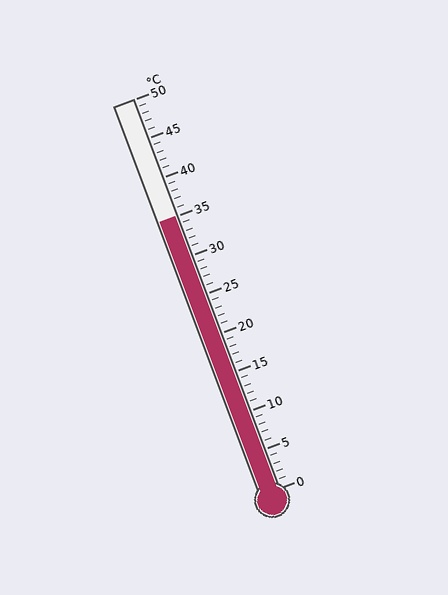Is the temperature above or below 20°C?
The temperature is above 20°C.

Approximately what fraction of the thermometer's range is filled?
The thermometer is filled to approximately 70% of its range.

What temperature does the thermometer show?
The thermometer shows approximately 35°C.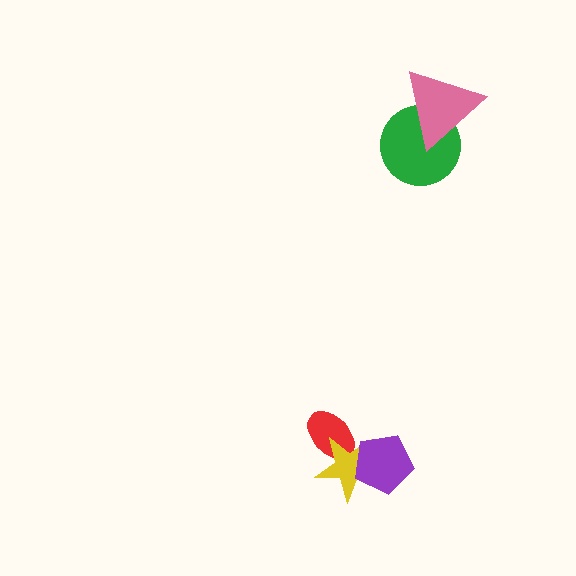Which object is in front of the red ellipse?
The yellow star is in front of the red ellipse.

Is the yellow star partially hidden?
Yes, it is partially covered by another shape.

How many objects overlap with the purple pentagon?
1 object overlaps with the purple pentagon.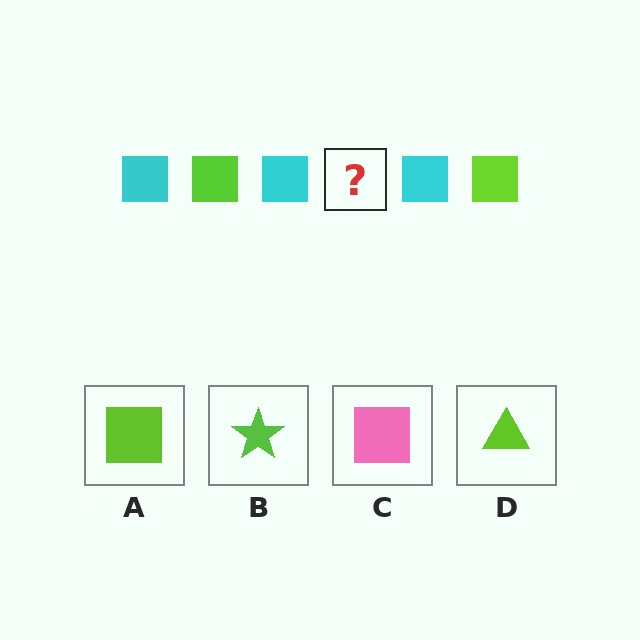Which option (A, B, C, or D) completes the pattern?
A.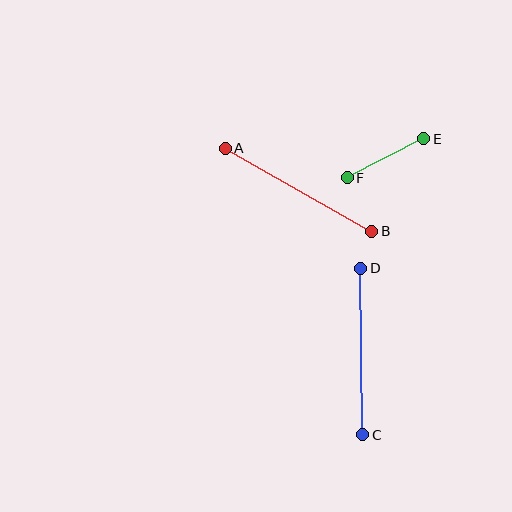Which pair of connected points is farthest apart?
Points A and B are farthest apart.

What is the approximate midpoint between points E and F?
The midpoint is at approximately (385, 158) pixels.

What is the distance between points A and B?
The distance is approximately 168 pixels.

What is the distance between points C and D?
The distance is approximately 167 pixels.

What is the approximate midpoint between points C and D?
The midpoint is at approximately (362, 351) pixels.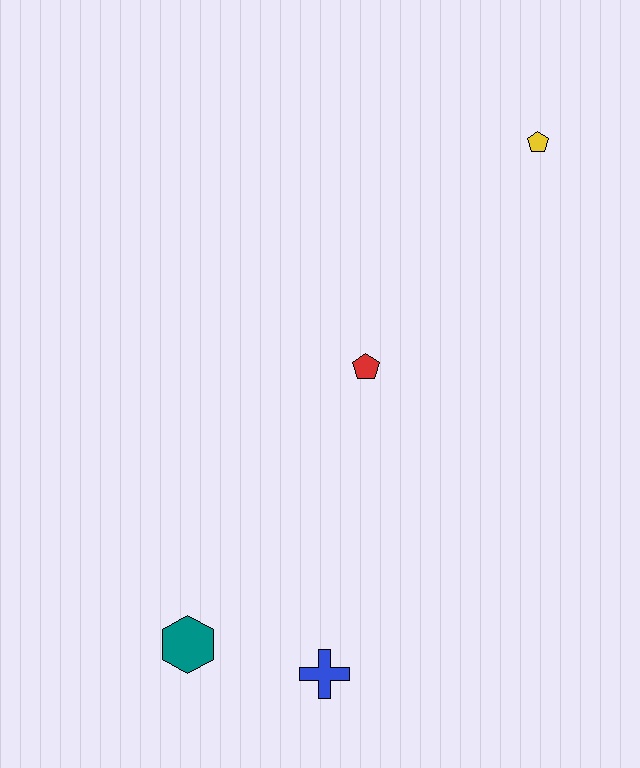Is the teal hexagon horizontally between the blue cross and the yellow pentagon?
No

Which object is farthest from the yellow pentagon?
The teal hexagon is farthest from the yellow pentagon.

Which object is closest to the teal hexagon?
The blue cross is closest to the teal hexagon.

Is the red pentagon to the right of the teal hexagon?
Yes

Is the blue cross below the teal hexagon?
Yes